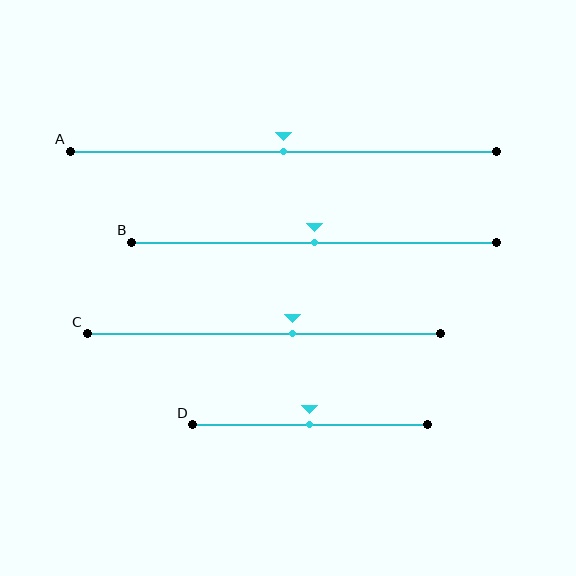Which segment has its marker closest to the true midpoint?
Segment A has its marker closest to the true midpoint.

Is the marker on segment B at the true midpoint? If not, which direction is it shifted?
Yes, the marker on segment B is at the true midpoint.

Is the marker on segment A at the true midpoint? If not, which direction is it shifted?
Yes, the marker on segment A is at the true midpoint.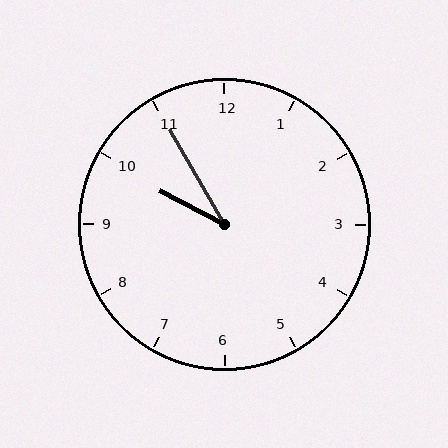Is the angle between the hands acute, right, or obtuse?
It is acute.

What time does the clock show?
9:55.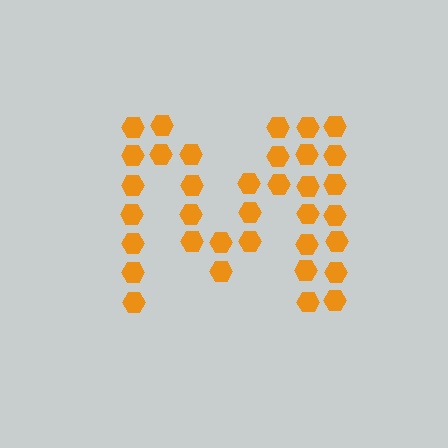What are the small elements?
The small elements are hexagons.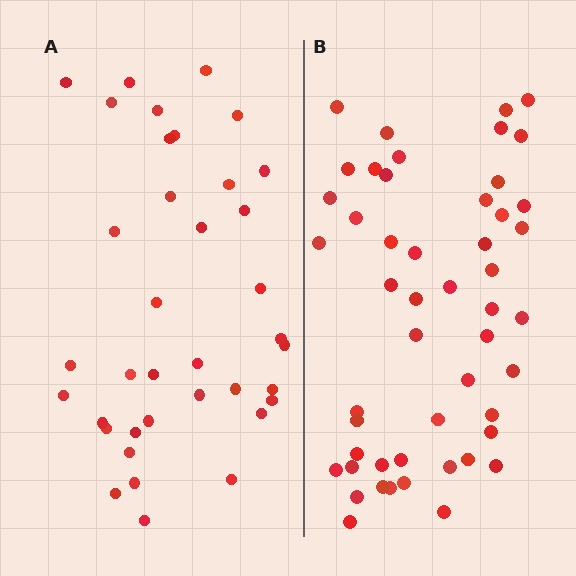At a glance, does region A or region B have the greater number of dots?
Region B (the right region) has more dots.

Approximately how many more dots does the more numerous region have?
Region B has approximately 15 more dots than region A.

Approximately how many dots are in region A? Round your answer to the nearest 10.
About 40 dots. (The exact count is 37, which rounds to 40.)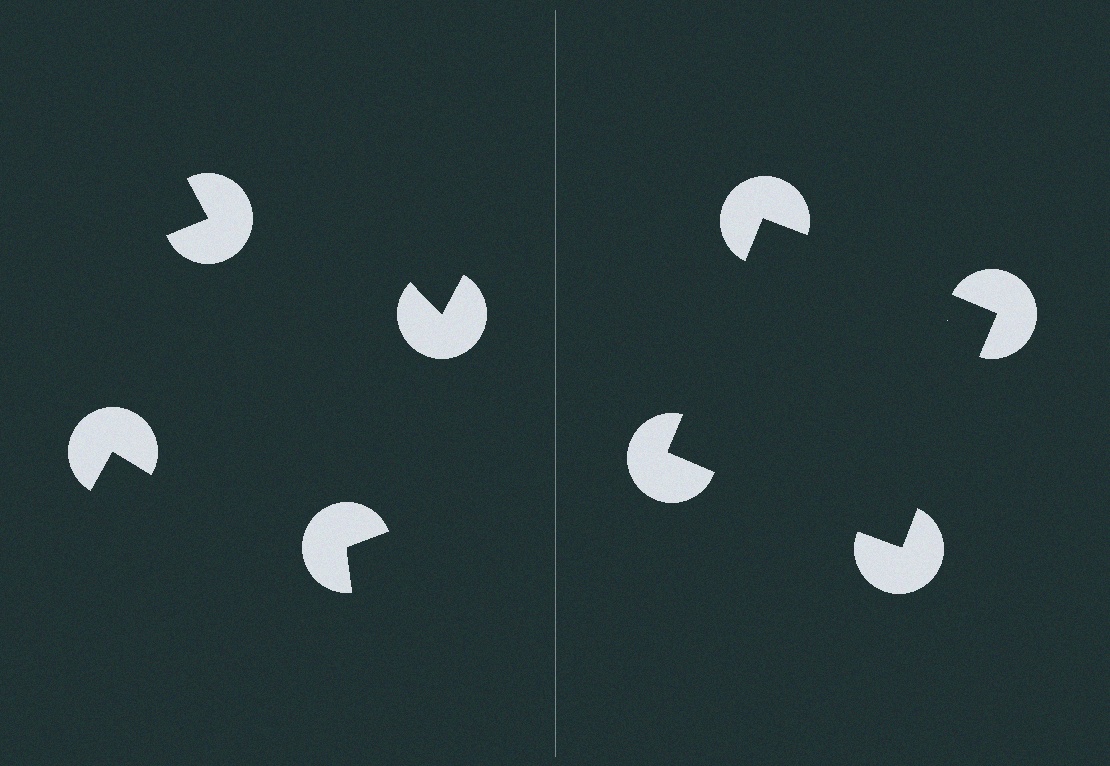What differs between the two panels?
The pac-man discs are positioned identically on both sides; only the wedge orientations differ. On the right they align to a square; on the left they are misaligned.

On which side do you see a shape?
An illusory square appears on the right side. On the left side the wedge cuts are rotated, so no coherent shape forms.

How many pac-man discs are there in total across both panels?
8 — 4 on each side.